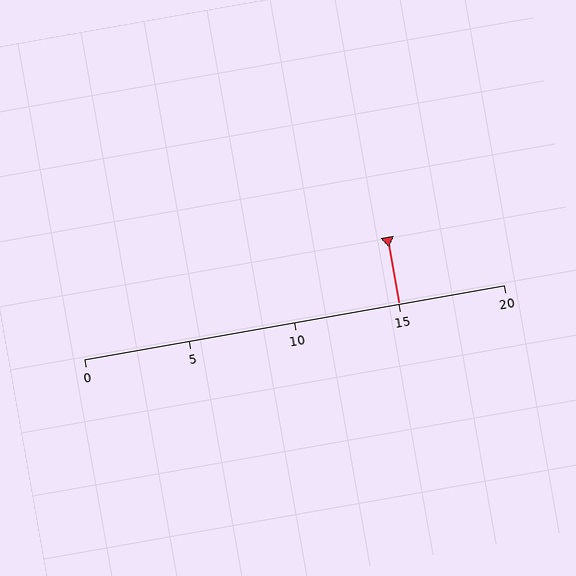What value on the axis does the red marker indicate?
The marker indicates approximately 15.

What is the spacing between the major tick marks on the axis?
The major ticks are spaced 5 apart.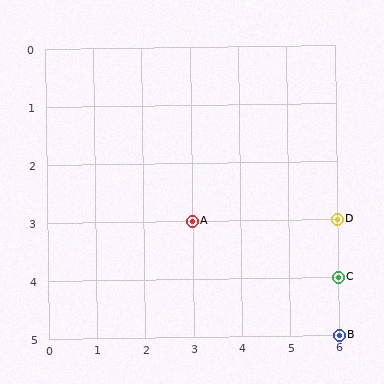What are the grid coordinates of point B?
Point B is at grid coordinates (6, 5).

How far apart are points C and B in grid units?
Points C and B are 1 row apart.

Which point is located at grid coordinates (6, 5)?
Point B is at (6, 5).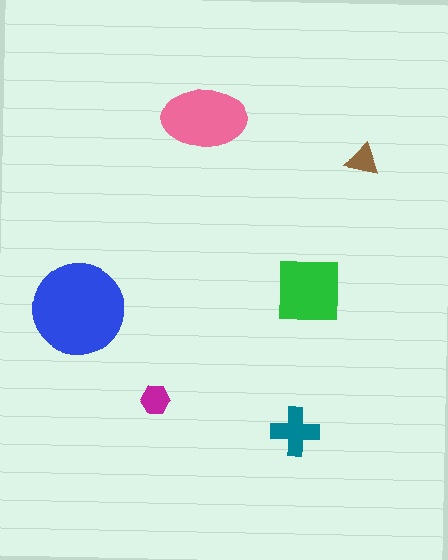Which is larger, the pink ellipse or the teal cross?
The pink ellipse.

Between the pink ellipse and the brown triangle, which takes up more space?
The pink ellipse.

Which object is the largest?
The blue circle.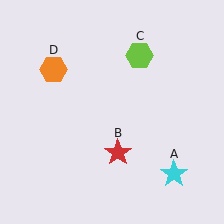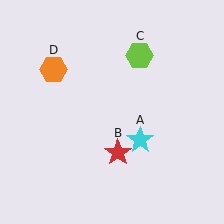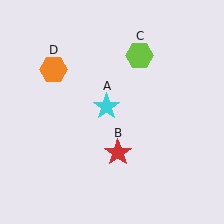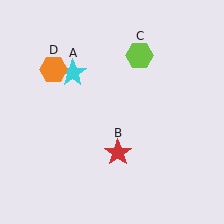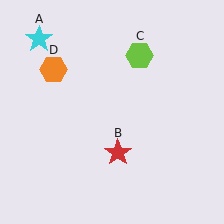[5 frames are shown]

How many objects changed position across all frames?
1 object changed position: cyan star (object A).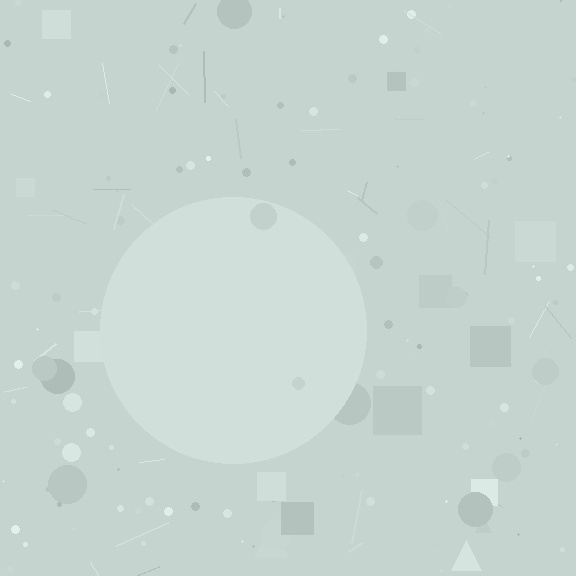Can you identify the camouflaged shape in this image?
The camouflaged shape is a circle.